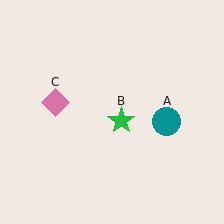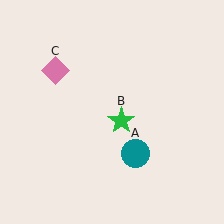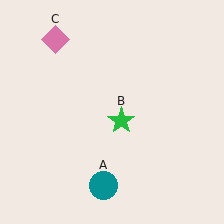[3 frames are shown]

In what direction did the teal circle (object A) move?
The teal circle (object A) moved down and to the left.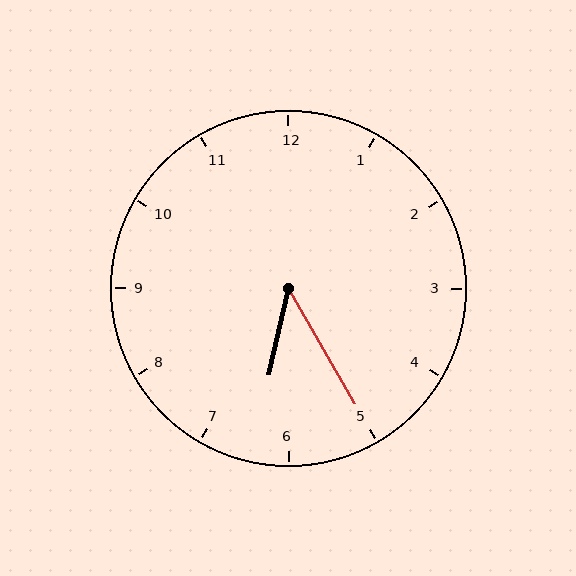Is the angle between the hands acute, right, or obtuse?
It is acute.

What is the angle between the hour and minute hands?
Approximately 42 degrees.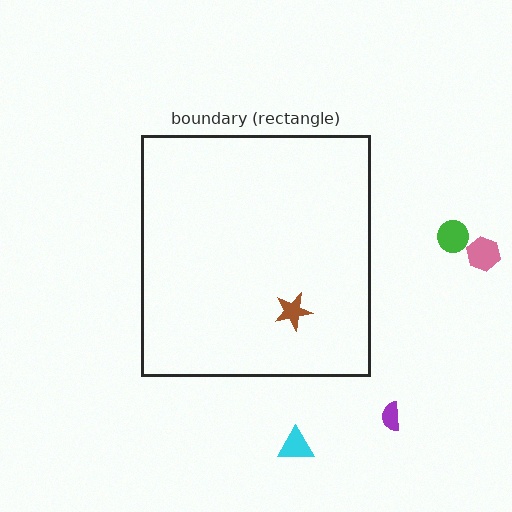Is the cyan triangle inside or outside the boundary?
Outside.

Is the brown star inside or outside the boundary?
Inside.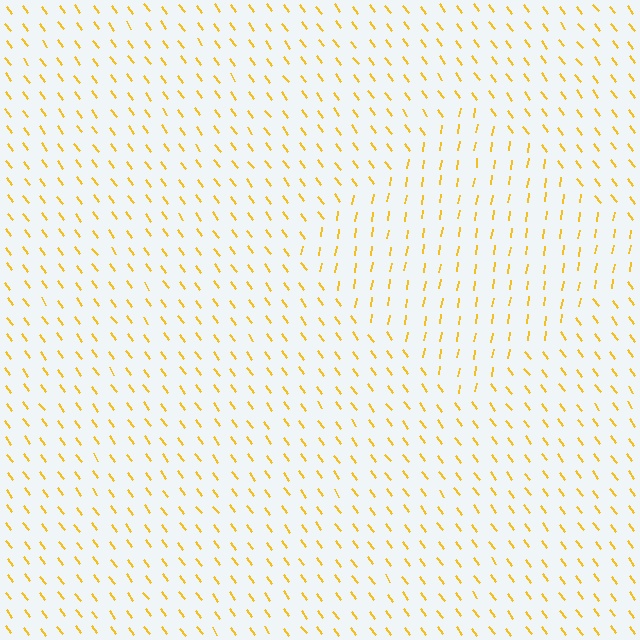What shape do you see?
I see a diamond.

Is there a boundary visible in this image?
Yes, there is a texture boundary formed by a change in line orientation.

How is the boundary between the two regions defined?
The boundary is defined purely by a change in line orientation (approximately 45 degrees difference). All lines are the same color and thickness.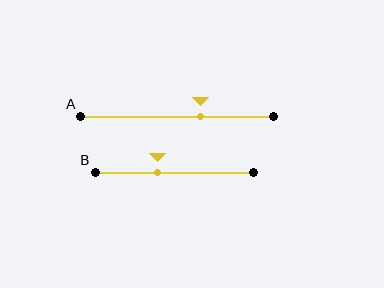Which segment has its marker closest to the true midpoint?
Segment B has its marker closest to the true midpoint.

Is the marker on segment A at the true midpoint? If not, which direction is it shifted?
No, the marker on segment A is shifted to the right by about 12% of the segment length.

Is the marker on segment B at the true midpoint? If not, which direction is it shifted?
No, the marker on segment B is shifted to the left by about 11% of the segment length.